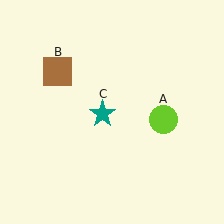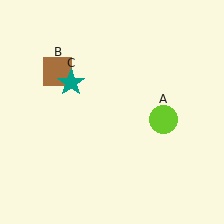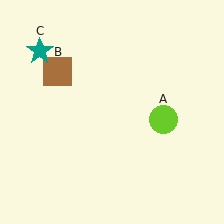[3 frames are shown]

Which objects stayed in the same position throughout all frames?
Lime circle (object A) and brown square (object B) remained stationary.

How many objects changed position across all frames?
1 object changed position: teal star (object C).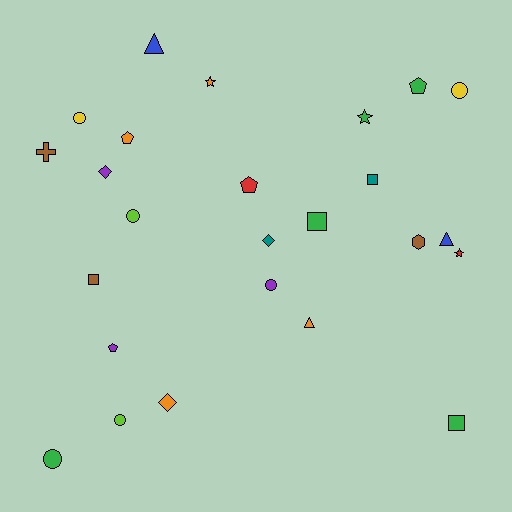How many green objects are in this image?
There are 5 green objects.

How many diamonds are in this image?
There are 3 diamonds.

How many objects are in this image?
There are 25 objects.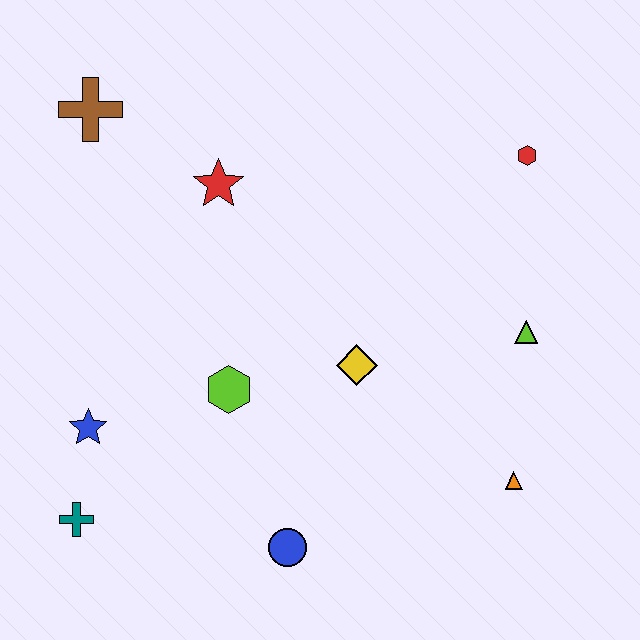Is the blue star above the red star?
No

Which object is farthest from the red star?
The orange triangle is farthest from the red star.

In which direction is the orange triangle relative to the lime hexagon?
The orange triangle is to the right of the lime hexagon.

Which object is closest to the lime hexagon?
The yellow diamond is closest to the lime hexagon.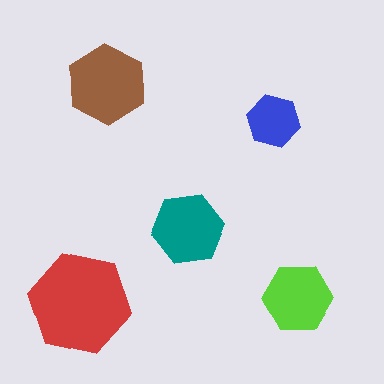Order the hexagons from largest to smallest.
the red one, the brown one, the teal one, the lime one, the blue one.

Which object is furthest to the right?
The lime hexagon is rightmost.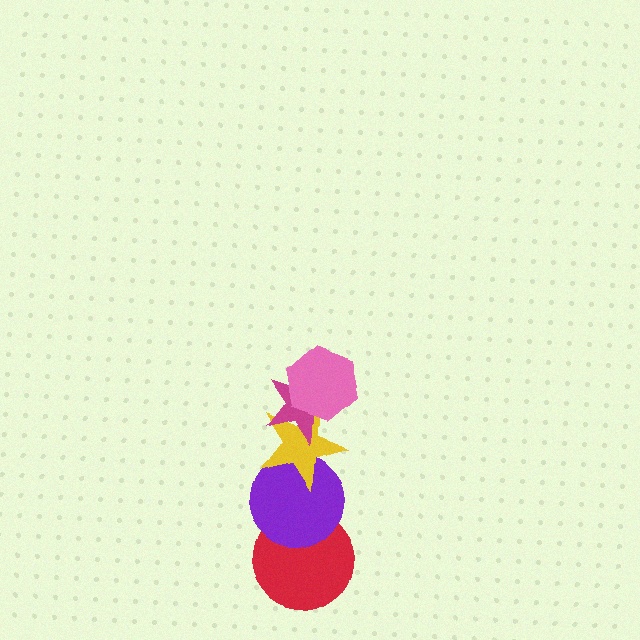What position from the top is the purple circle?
The purple circle is 4th from the top.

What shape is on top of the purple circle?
The yellow star is on top of the purple circle.